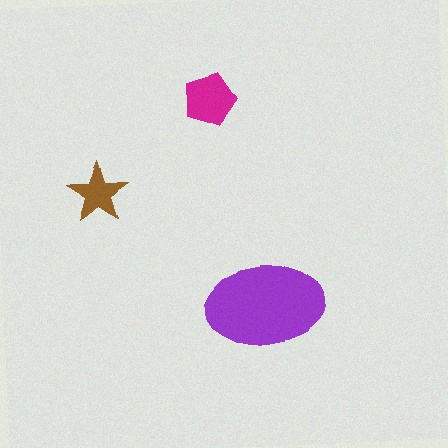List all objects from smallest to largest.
The brown star, the magenta pentagon, the purple ellipse.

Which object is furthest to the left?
The brown star is leftmost.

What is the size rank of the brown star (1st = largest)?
3rd.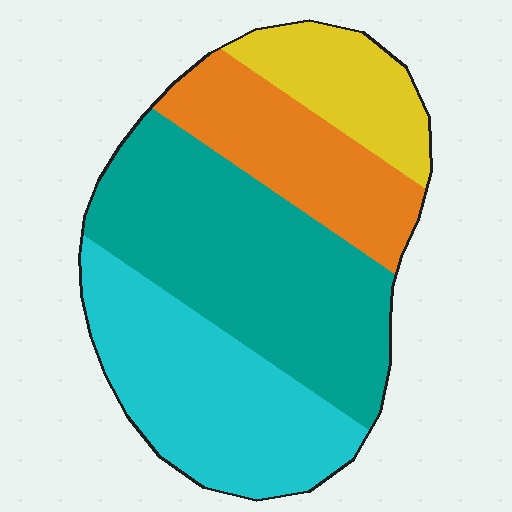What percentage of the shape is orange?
Orange covers roughly 20% of the shape.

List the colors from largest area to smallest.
From largest to smallest: teal, cyan, orange, yellow.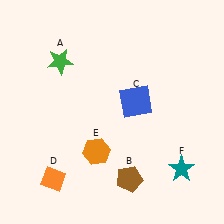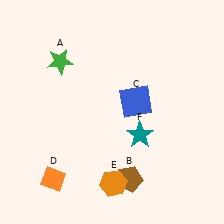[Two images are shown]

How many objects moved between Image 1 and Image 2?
2 objects moved between the two images.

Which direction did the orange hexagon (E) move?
The orange hexagon (E) moved down.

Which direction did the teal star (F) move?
The teal star (F) moved left.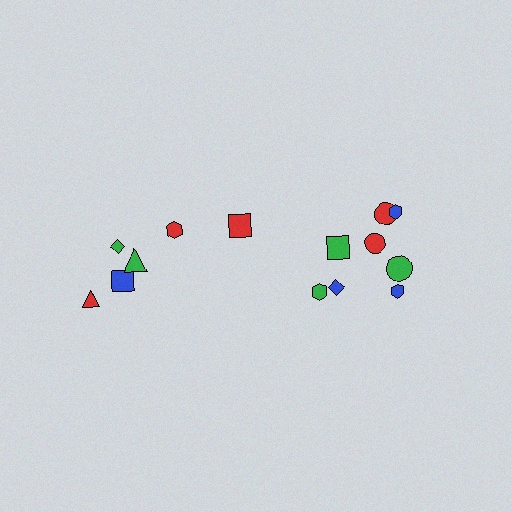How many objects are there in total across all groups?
There are 14 objects.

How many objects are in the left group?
There are 6 objects.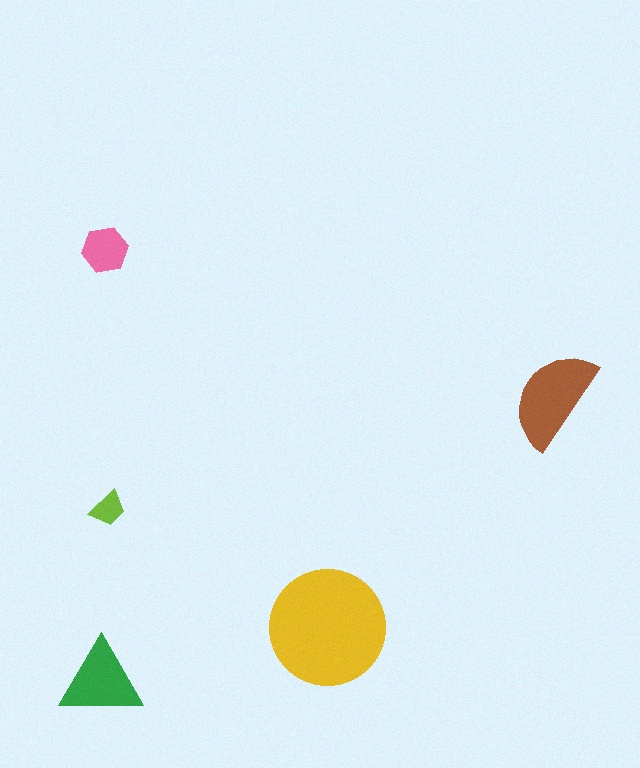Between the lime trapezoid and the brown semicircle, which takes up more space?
The brown semicircle.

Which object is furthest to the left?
The green triangle is leftmost.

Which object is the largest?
The yellow circle.